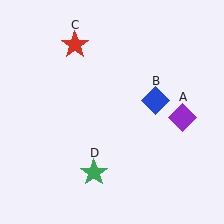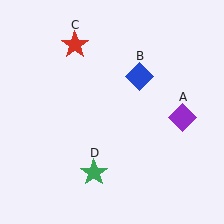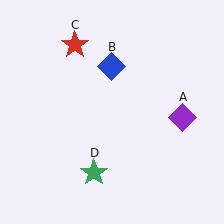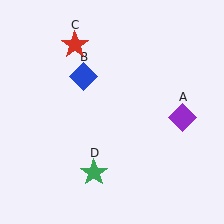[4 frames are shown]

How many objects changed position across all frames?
1 object changed position: blue diamond (object B).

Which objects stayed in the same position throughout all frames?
Purple diamond (object A) and red star (object C) and green star (object D) remained stationary.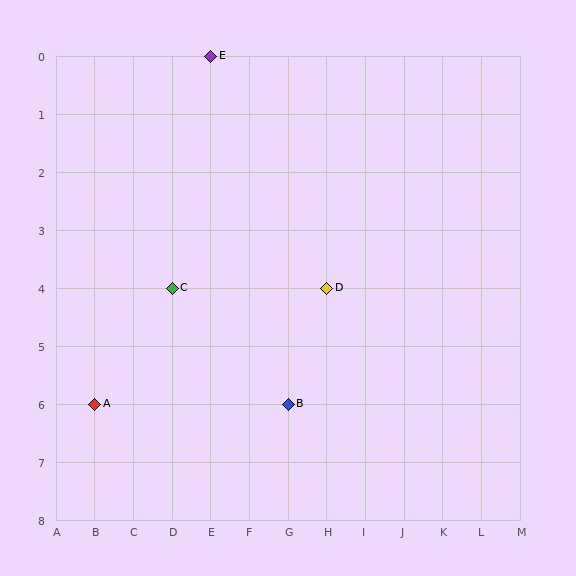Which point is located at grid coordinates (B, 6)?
Point A is at (B, 6).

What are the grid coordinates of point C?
Point C is at grid coordinates (D, 4).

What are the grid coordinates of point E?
Point E is at grid coordinates (E, 0).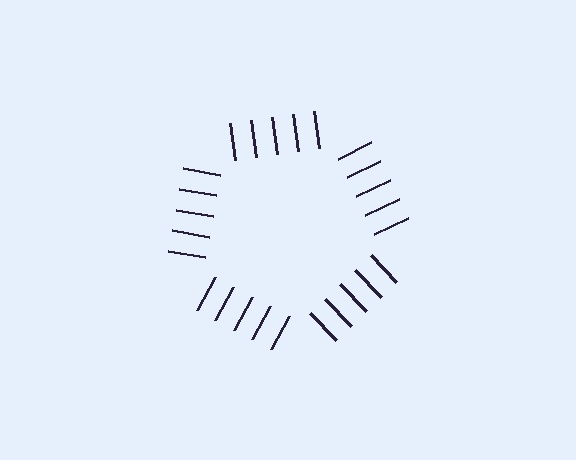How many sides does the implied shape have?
5 sides — the line-ends trace a pentagon.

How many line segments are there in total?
25 — 5 along each of the 5 edges.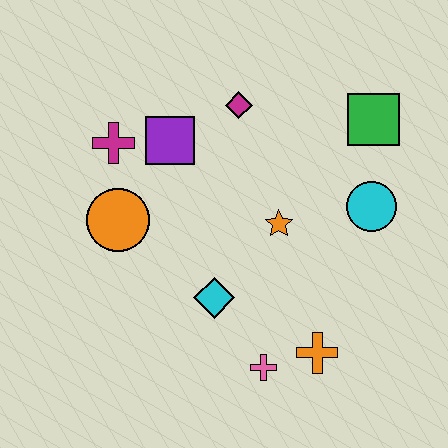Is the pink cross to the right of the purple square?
Yes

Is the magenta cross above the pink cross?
Yes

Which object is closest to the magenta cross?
The purple square is closest to the magenta cross.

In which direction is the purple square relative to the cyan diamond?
The purple square is above the cyan diamond.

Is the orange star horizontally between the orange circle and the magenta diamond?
No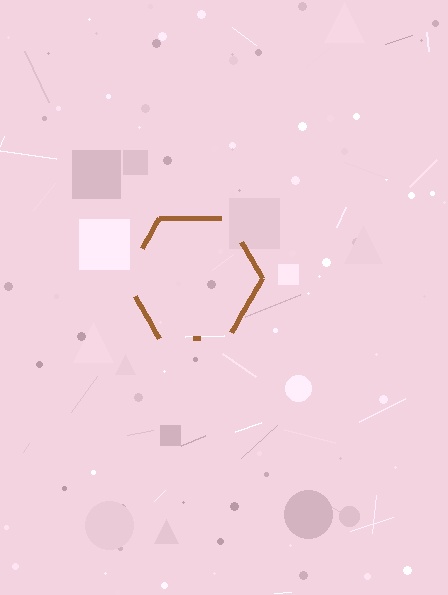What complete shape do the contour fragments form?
The contour fragments form a hexagon.